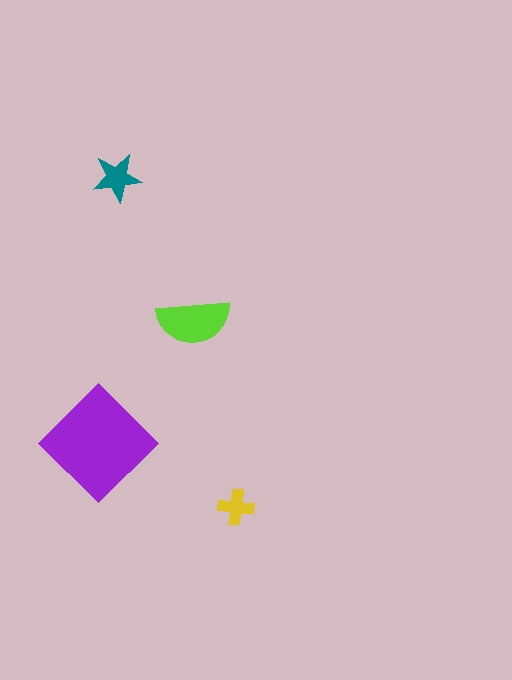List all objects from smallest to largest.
The yellow cross, the teal star, the lime semicircle, the purple diamond.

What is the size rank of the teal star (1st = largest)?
3rd.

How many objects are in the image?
There are 4 objects in the image.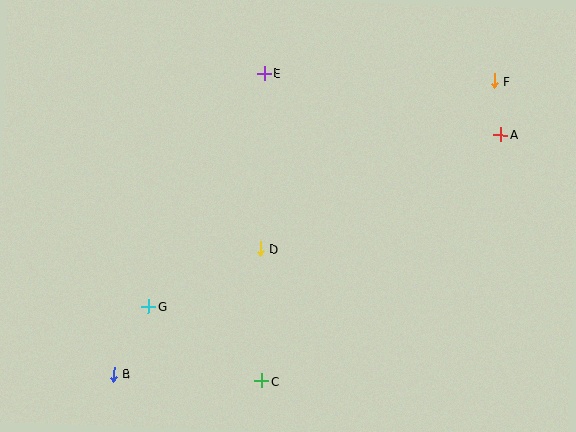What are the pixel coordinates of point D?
Point D is at (260, 249).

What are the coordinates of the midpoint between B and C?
The midpoint between B and C is at (188, 377).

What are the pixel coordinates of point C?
Point C is at (262, 381).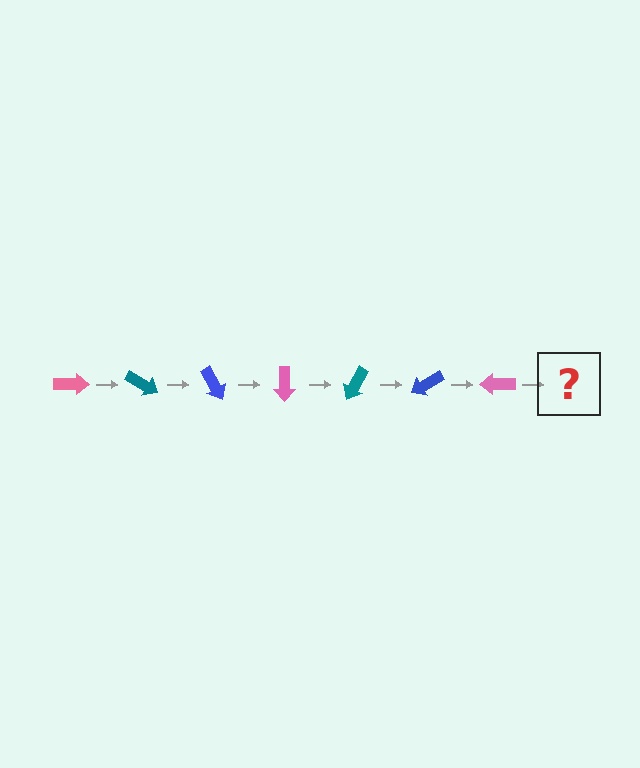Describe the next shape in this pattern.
It should be a teal arrow, rotated 210 degrees from the start.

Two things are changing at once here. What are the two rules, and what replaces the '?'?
The two rules are that it rotates 30 degrees each step and the color cycles through pink, teal, and blue. The '?' should be a teal arrow, rotated 210 degrees from the start.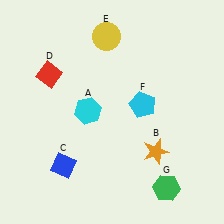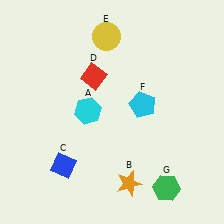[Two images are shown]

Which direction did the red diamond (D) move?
The red diamond (D) moved right.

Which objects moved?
The objects that moved are: the orange star (B), the red diamond (D).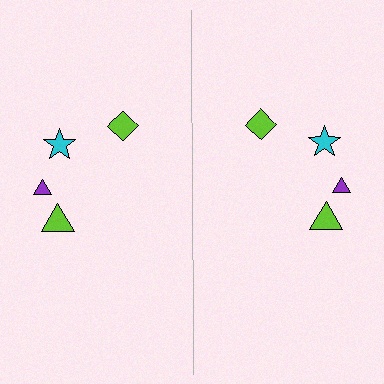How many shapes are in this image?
There are 8 shapes in this image.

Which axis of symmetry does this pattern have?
The pattern has a vertical axis of symmetry running through the center of the image.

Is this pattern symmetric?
Yes, this pattern has bilateral (reflection) symmetry.